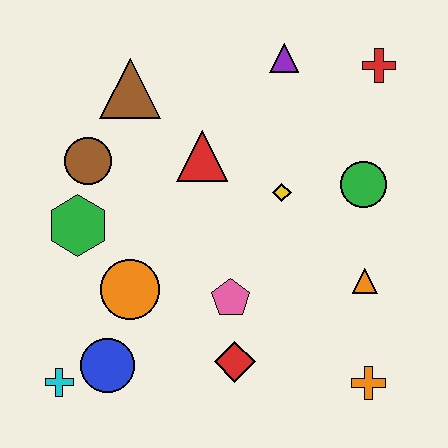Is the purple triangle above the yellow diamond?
Yes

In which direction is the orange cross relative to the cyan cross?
The orange cross is to the right of the cyan cross.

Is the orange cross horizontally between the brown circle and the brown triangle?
No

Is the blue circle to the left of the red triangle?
Yes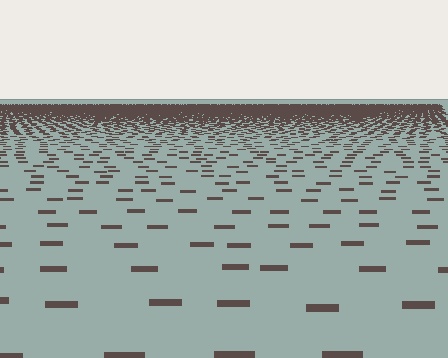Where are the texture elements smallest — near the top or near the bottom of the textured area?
Near the top.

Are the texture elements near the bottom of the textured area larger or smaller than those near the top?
Larger. Near the bottom, elements are closer to the viewer and appear at a bigger on-screen size.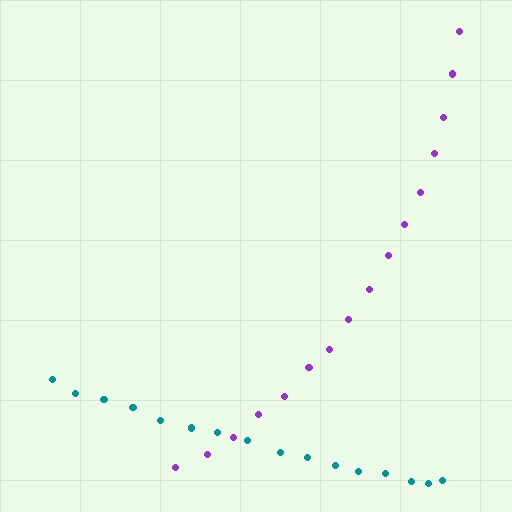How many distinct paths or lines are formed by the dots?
There are 2 distinct paths.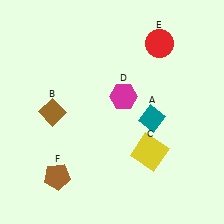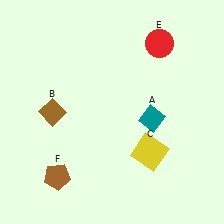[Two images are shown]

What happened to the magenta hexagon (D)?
The magenta hexagon (D) was removed in Image 2. It was in the top-right area of Image 1.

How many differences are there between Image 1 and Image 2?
There is 1 difference between the two images.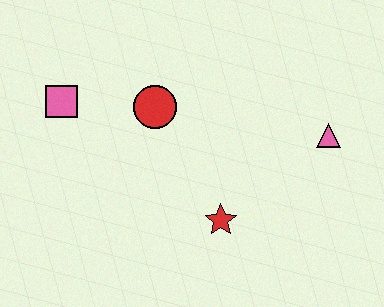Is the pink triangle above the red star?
Yes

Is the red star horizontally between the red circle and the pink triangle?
Yes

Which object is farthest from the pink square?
The pink triangle is farthest from the pink square.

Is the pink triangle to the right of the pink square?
Yes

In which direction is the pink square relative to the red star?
The pink square is to the left of the red star.